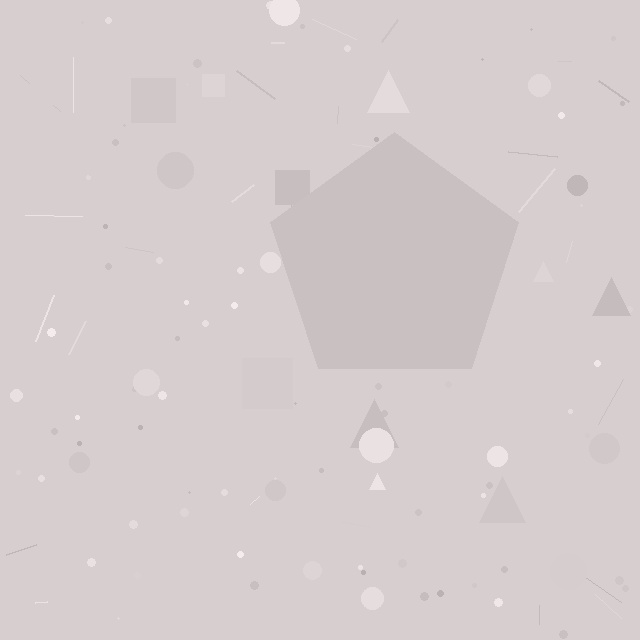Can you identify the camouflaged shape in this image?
The camouflaged shape is a pentagon.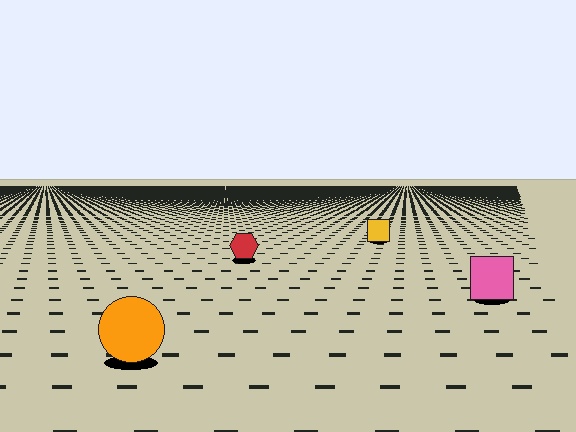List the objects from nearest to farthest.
From nearest to farthest: the orange circle, the pink square, the red hexagon, the yellow square.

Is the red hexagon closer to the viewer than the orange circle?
No. The orange circle is closer — you can tell from the texture gradient: the ground texture is coarser near it.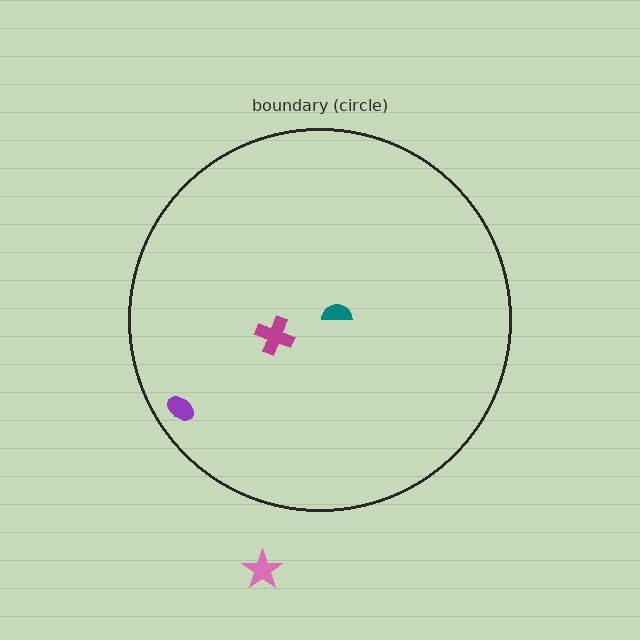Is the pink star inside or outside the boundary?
Outside.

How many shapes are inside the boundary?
3 inside, 1 outside.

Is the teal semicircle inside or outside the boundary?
Inside.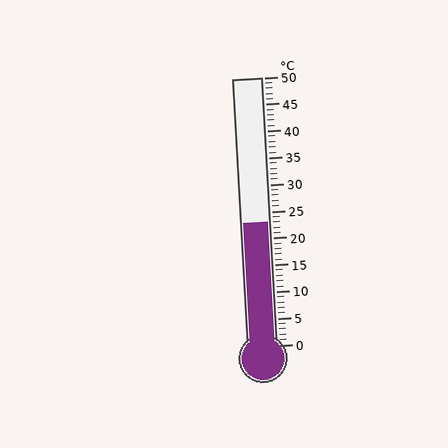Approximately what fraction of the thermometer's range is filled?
The thermometer is filled to approximately 45% of its range.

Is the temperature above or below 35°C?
The temperature is below 35°C.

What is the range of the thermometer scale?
The thermometer scale ranges from 0°C to 50°C.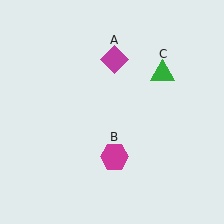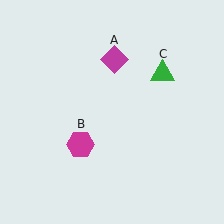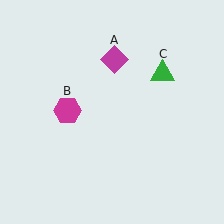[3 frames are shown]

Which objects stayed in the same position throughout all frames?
Magenta diamond (object A) and green triangle (object C) remained stationary.